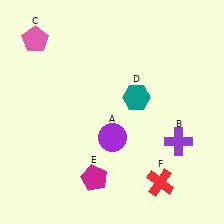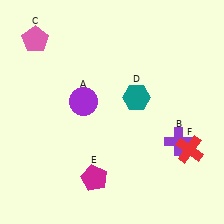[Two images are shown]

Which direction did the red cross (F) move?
The red cross (F) moved up.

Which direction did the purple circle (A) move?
The purple circle (A) moved up.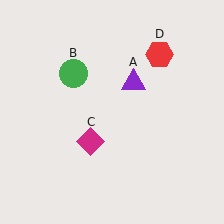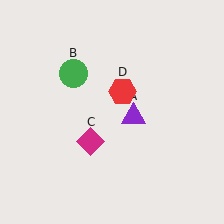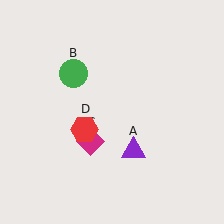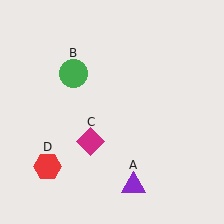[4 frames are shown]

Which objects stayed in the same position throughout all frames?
Green circle (object B) and magenta diamond (object C) remained stationary.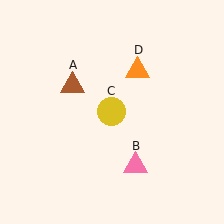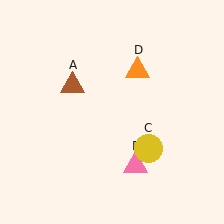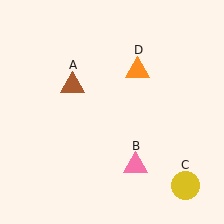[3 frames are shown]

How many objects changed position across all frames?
1 object changed position: yellow circle (object C).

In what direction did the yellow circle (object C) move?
The yellow circle (object C) moved down and to the right.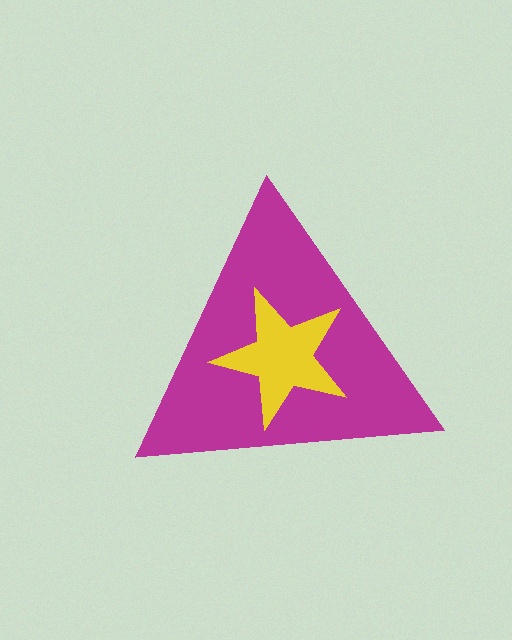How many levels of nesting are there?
2.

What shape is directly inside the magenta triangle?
The yellow star.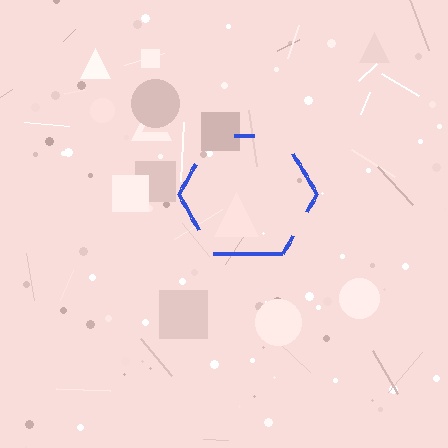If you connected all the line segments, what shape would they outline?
They would outline a hexagon.